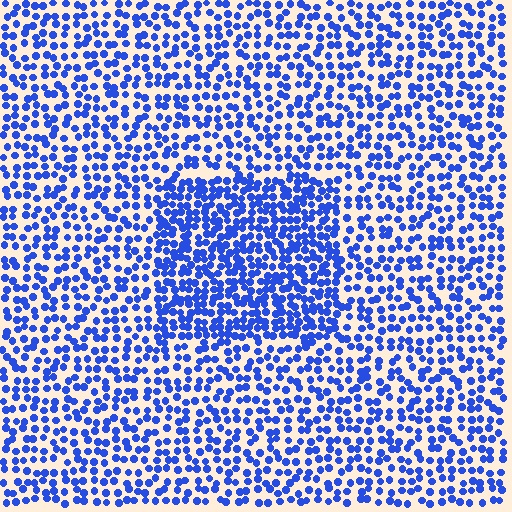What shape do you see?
I see a rectangle.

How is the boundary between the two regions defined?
The boundary is defined by a change in element density (approximately 1.7x ratio). All elements are the same color, size, and shape.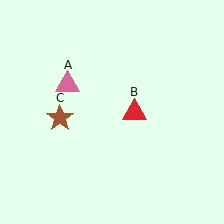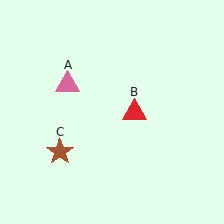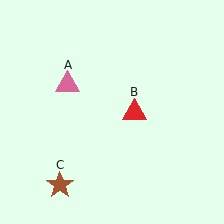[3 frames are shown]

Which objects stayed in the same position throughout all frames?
Pink triangle (object A) and red triangle (object B) remained stationary.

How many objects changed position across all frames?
1 object changed position: brown star (object C).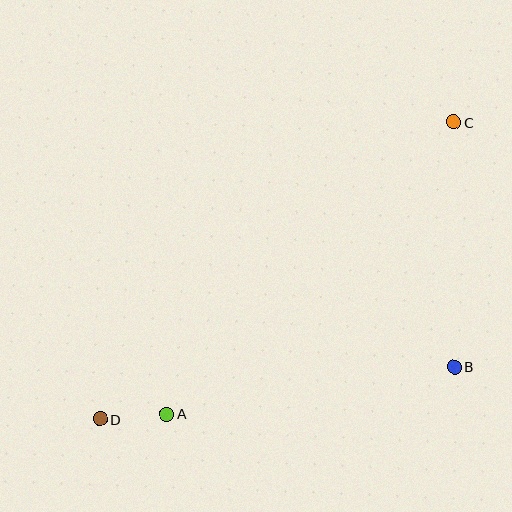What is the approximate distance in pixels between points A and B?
The distance between A and B is approximately 291 pixels.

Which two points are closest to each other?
Points A and D are closest to each other.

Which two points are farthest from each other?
Points C and D are farthest from each other.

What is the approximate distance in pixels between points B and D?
The distance between B and D is approximately 358 pixels.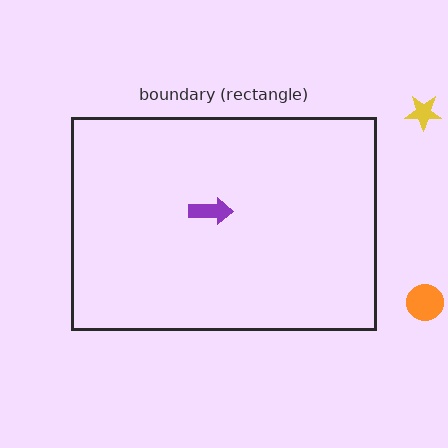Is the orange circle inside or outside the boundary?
Outside.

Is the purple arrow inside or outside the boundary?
Inside.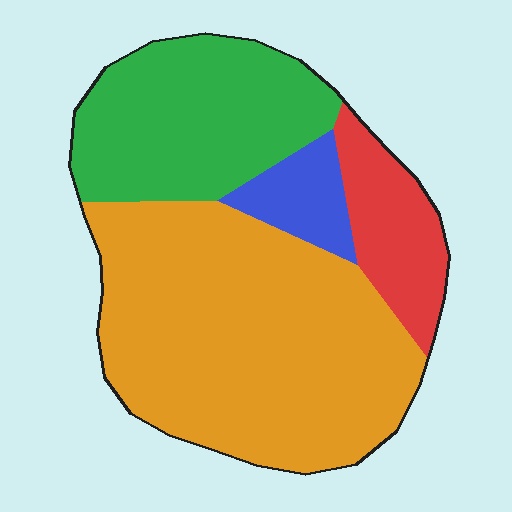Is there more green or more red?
Green.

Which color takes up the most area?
Orange, at roughly 55%.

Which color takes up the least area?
Blue, at roughly 5%.